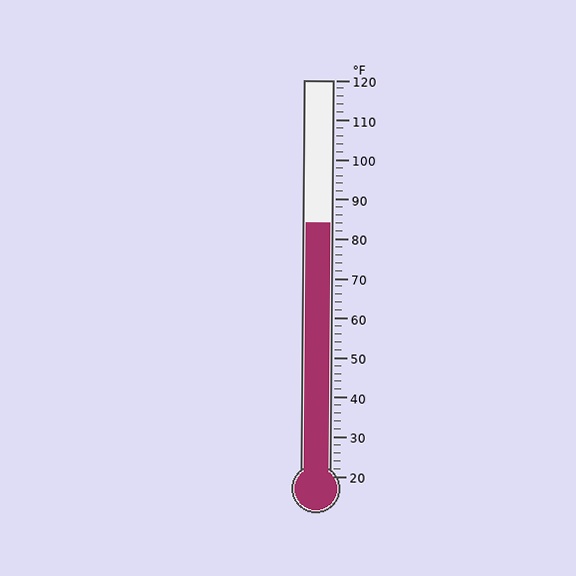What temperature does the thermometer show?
The thermometer shows approximately 84°F.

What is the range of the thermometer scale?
The thermometer scale ranges from 20°F to 120°F.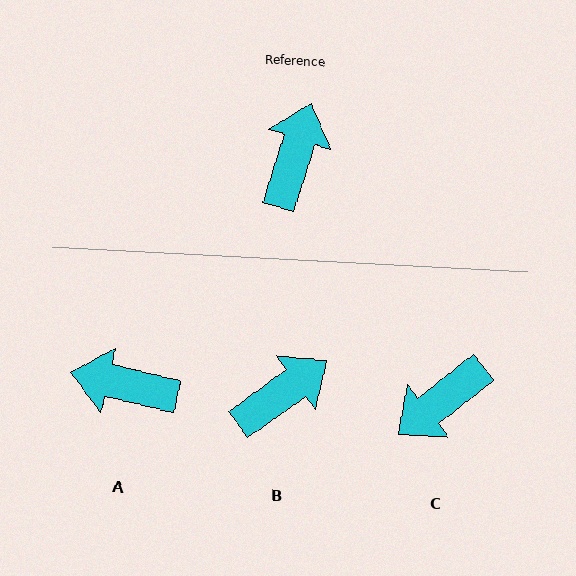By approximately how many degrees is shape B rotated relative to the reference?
Approximately 36 degrees clockwise.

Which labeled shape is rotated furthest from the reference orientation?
C, about 146 degrees away.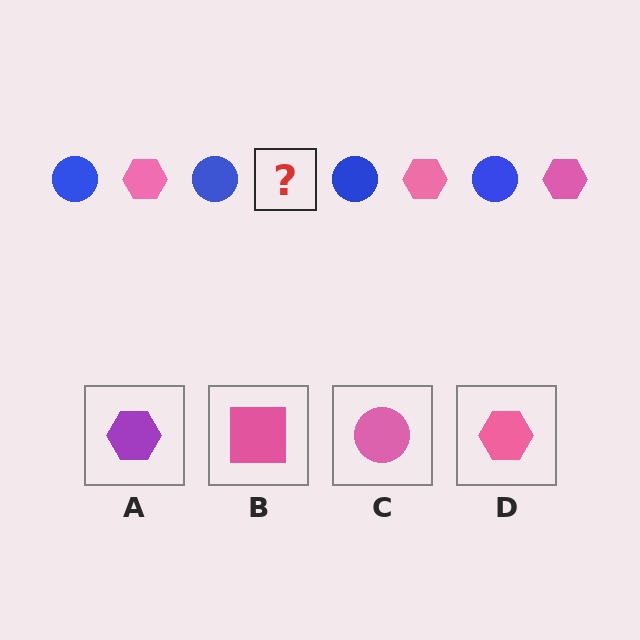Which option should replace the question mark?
Option D.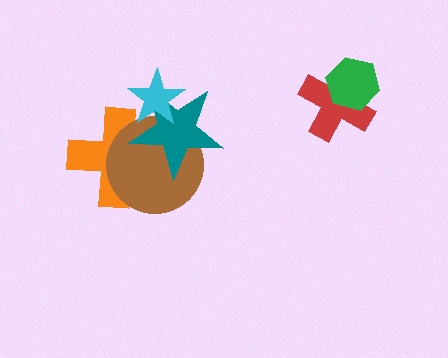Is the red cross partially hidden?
Yes, it is partially covered by another shape.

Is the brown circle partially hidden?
Yes, it is partially covered by another shape.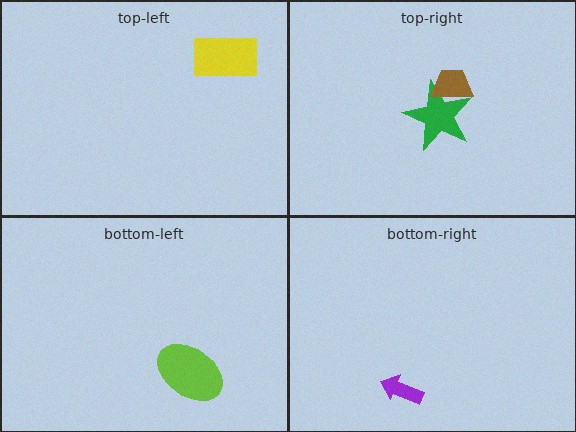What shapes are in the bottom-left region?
The lime ellipse.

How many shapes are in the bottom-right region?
1.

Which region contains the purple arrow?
The bottom-right region.